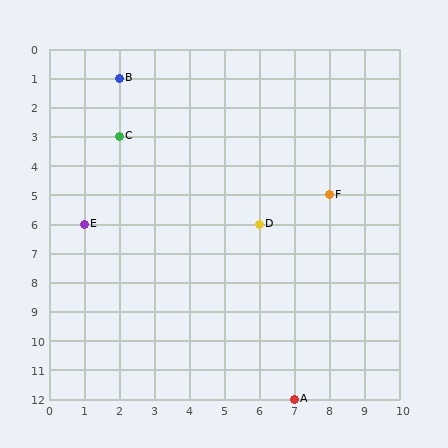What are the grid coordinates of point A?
Point A is at grid coordinates (7, 12).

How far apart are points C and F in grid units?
Points C and F are 6 columns and 2 rows apart (about 6.3 grid units diagonally).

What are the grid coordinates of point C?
Point C is at grid coordinates (2, 3).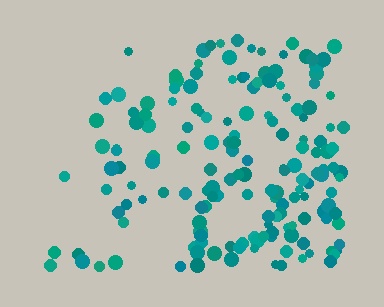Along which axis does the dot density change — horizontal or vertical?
Horizontal.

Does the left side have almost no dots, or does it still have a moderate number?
Still a moderate number, just noticeably fewer than the right.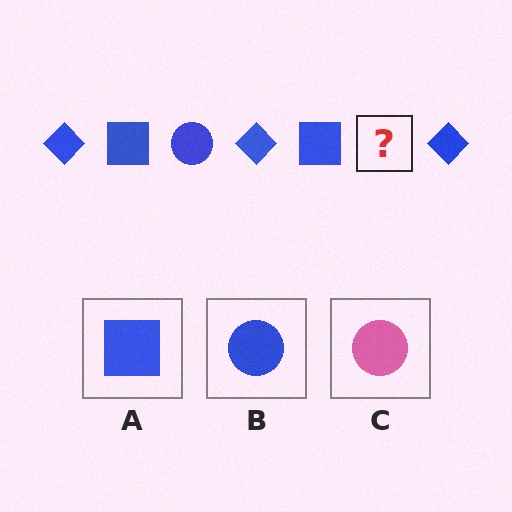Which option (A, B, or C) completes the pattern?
B.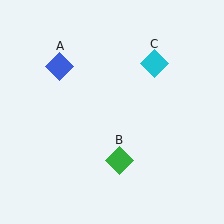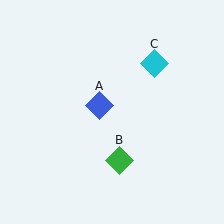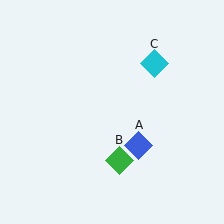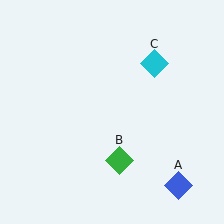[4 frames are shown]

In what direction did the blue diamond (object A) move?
The blue diamond (object A) moved down and to the right.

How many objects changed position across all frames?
1 object changed position: blue diamond (object A).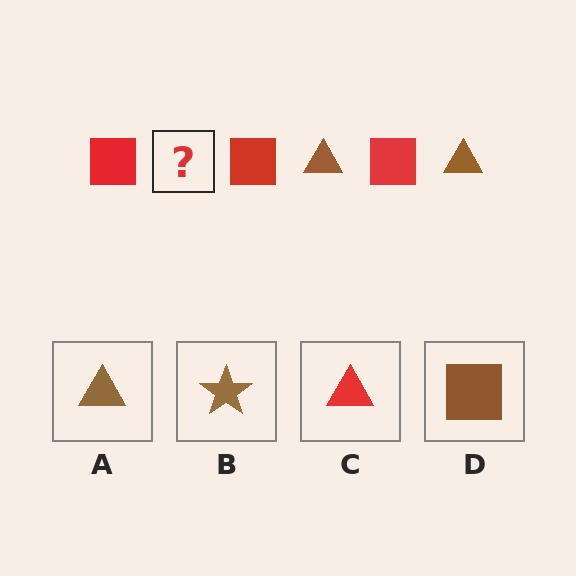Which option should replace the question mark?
Option A.